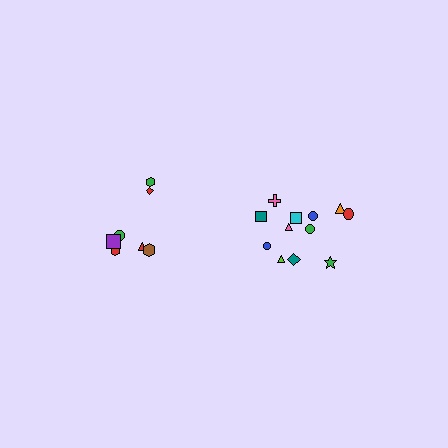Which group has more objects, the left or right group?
The right group.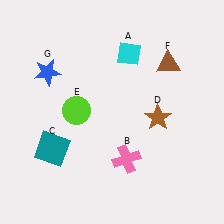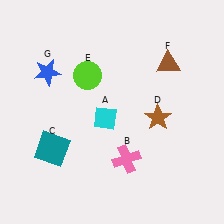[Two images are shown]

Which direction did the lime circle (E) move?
The lime circle (E) moved up.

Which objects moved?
The objects that moved are: the cyan diamond (A), the lime circle (E).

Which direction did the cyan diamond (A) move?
The cyan diamond (A) moved down.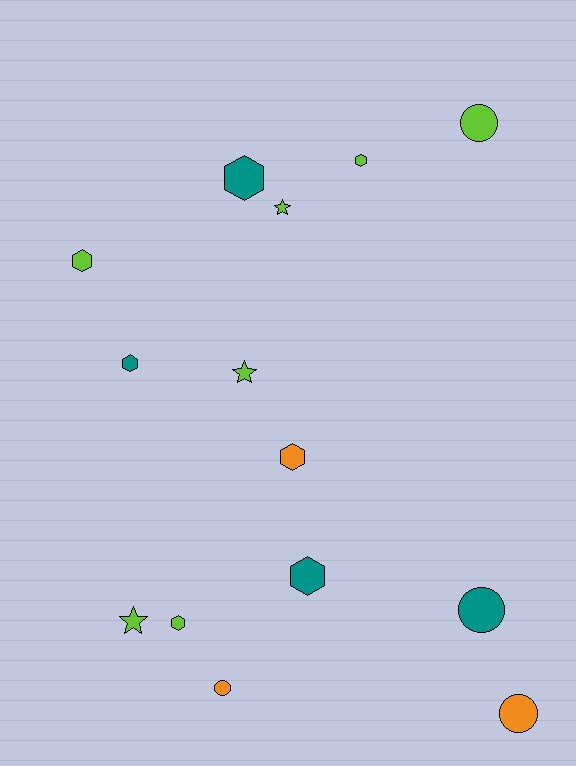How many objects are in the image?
There are 14 objects.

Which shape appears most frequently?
Hexagon, with 7 objects.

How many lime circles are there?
There is 1 lime circle.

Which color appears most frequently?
Lime, with 7 objects.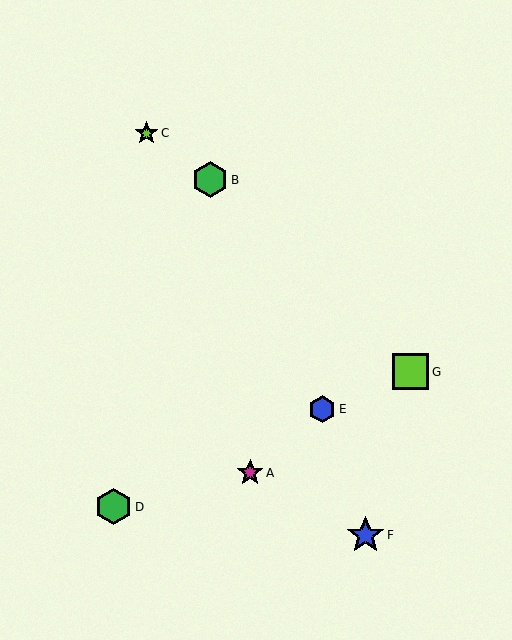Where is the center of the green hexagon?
The center of the green hexagon is at (114, 507).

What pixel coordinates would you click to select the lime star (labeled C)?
Click at (147, 133) to select the lime star C.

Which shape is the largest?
The blue star (labeled F) is the largest.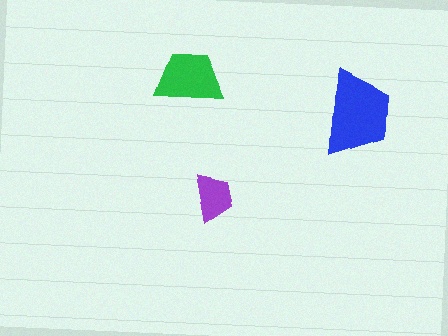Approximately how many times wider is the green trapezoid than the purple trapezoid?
About 1.5 times wider.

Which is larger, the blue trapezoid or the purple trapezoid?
The blue one.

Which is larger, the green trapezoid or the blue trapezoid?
The blue one.